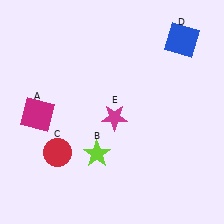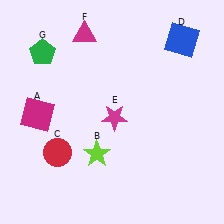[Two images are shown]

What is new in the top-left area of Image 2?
A green pentagon (G) was added in the top-left area of Image 2.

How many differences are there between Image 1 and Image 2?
There are 2 differences between the two images.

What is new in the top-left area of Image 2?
A magenta triangle (F) was added in the top-left area of Image 2.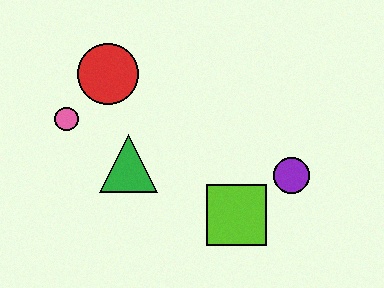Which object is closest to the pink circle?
The red circle is closest to the pink circle.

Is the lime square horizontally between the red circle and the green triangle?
No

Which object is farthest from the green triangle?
The purple circle is farthest from the green triangle.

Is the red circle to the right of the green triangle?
No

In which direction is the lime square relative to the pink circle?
The lime square is to the right of the pink circle.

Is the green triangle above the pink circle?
No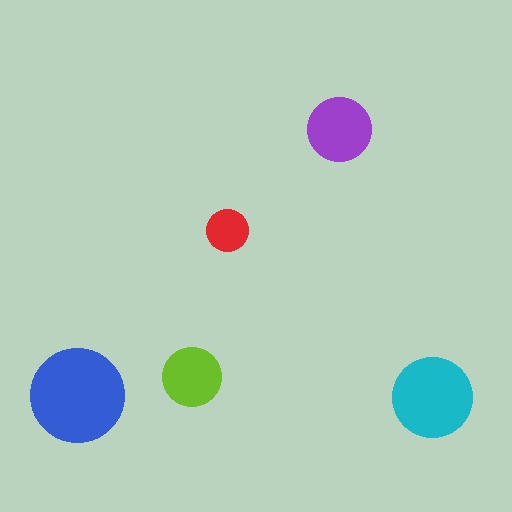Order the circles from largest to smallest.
the blue one, the cyan one, the purple one, the lime one, the red one.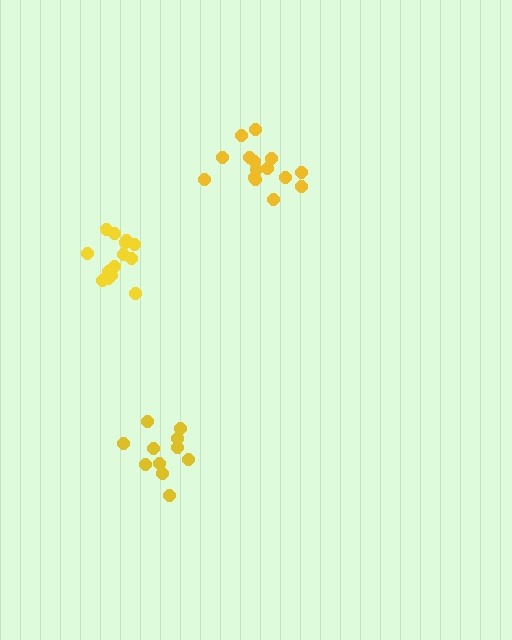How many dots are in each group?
Group 1: 14 dots, Group 2: 11 dots, Group 3: 15 dots (40 total).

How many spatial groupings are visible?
There are 3 spatial groupings.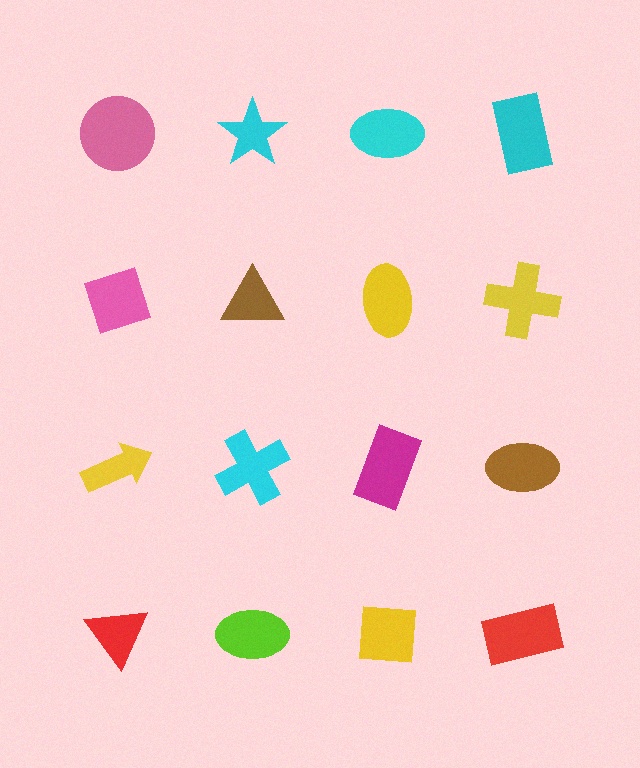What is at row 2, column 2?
A brown triangle.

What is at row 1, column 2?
A cyan star.